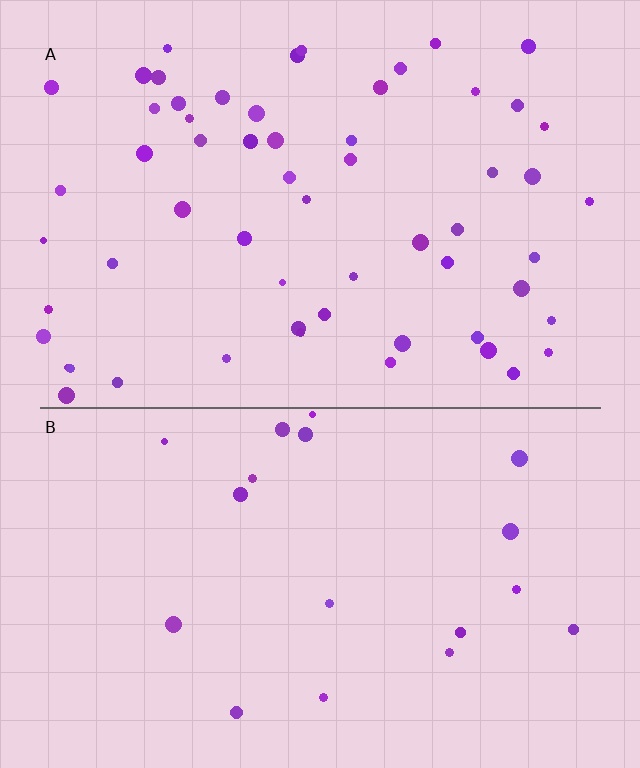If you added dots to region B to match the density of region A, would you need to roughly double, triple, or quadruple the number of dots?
Approximately triple.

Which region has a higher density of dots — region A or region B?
A (the top).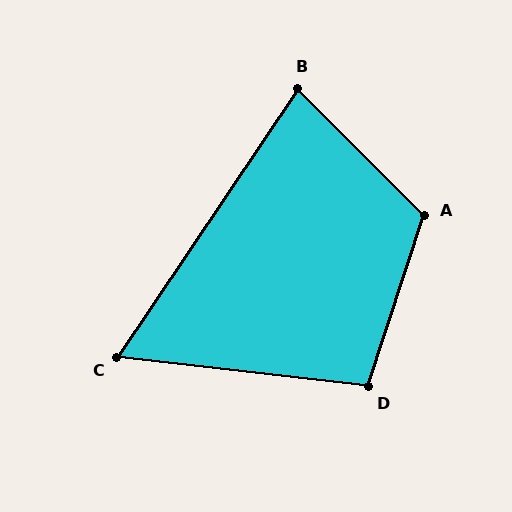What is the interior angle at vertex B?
Approximately 79 degrees (acute).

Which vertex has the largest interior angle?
A, at approximately 117 degrees.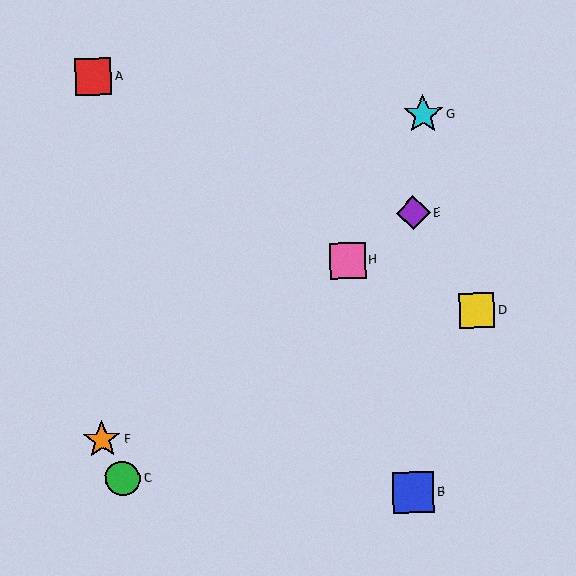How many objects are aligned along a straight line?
3 objects (E, F, H) are aligned along a straight line.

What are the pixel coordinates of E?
Object E is at (413, 213).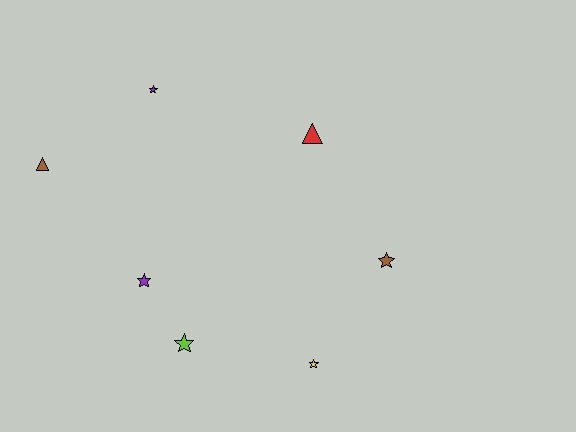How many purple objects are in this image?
There are 2 purple objects.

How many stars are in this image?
There are 5 stars.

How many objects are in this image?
There are 7 objects.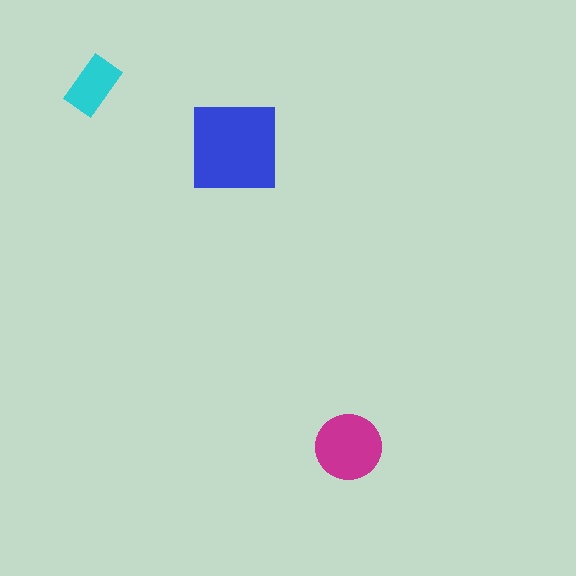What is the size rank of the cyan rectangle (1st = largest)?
3rd.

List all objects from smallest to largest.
The cyan rectangle, the magenta circle, the blue square.